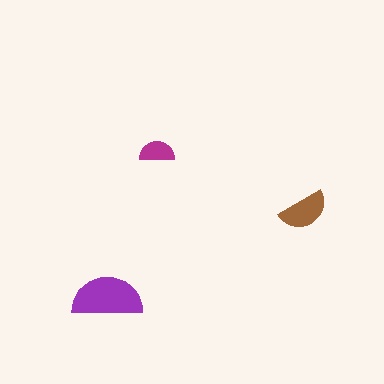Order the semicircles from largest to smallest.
the purple one, the brown one, the magenta one.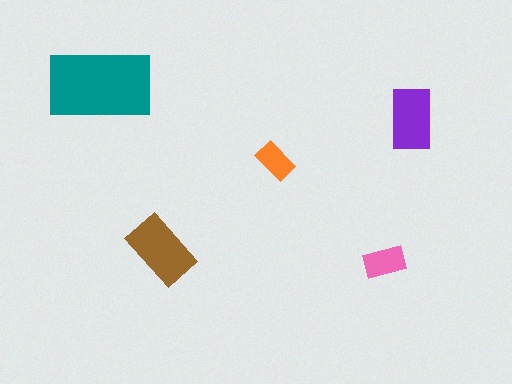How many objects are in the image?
There are 5 objects in the image.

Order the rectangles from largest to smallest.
the teal one, the brown one, the purple one, the pink one, the orange one.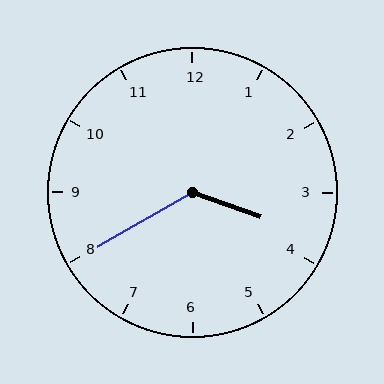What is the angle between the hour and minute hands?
Approximately 130 degrees.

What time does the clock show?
3:40.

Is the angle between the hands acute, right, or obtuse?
It is obtuse.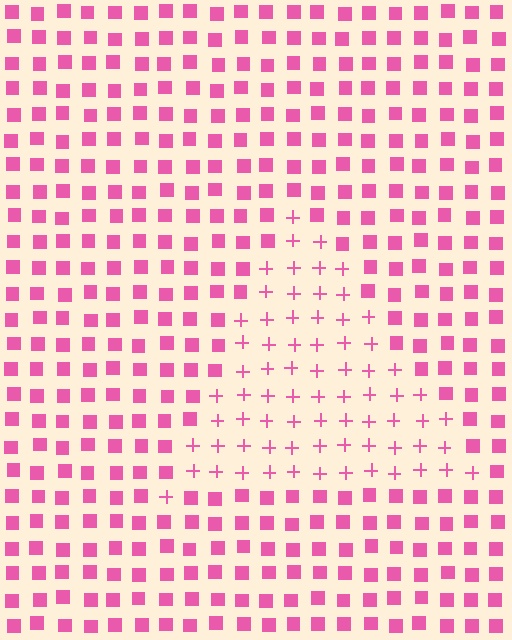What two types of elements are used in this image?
The image uses plus signs inside the triangle region and squares outside it.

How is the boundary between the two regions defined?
The boundary is defined by a change in element shape: plus signs inside vs. squares outside. All elements share the same color and spacing.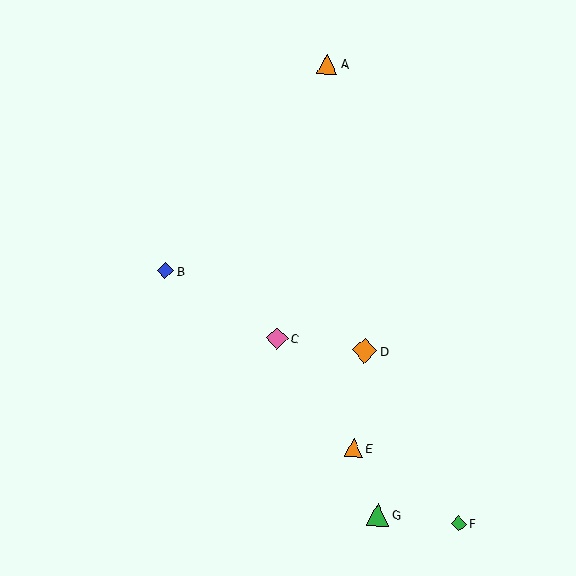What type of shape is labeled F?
Shape F is a green diamond.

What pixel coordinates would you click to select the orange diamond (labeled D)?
Click at (364, 351) to select the orange diamond D.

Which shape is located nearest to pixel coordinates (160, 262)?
The blue diamond (labeled B) at (165, 271) is nearest to that location.